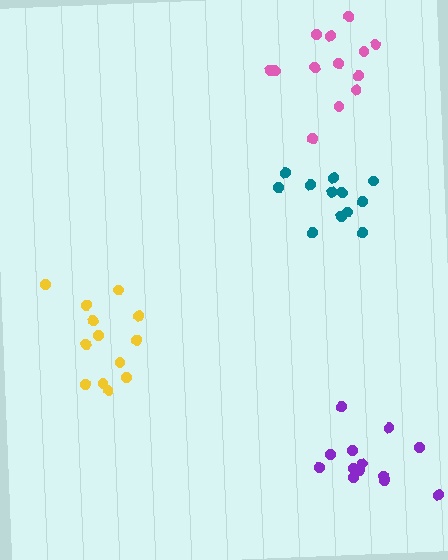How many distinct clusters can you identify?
There are 4 distinct clusters.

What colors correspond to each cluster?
The clusters are colored: purple, yellow, teal, pink.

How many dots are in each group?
Group 1: 13 dots, Group 2: 13 dots, Group 3: 12 dots, Group 4: 13 dots (51 total).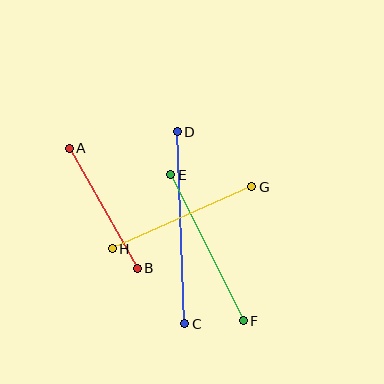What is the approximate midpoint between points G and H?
The midpoint is at approximately (182, 218) pixels.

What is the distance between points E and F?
The distance is approximately 163 pixels.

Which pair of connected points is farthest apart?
Points C and D are farthest apart.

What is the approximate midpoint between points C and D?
The midpoint is at approximately (181, 228) pixels.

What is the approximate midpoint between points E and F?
The midpoint is at approximately (207, 248) pixels.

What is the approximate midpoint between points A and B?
The midpoint is at approximately (103, 208) pixels.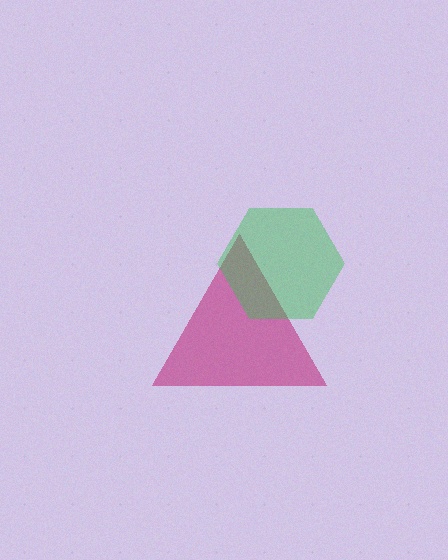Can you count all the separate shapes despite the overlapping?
Yes, there are 2 separate shapes.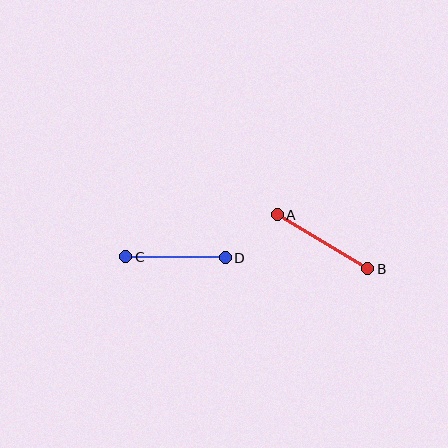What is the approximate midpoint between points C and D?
The midpoint is at approximately (175, 257) pixels.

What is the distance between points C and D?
The distance is approximately 100 pixels.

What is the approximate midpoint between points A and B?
The midpoint is at approximately (322, 242) pixels.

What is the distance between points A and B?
The distance is approximately 105 pixels.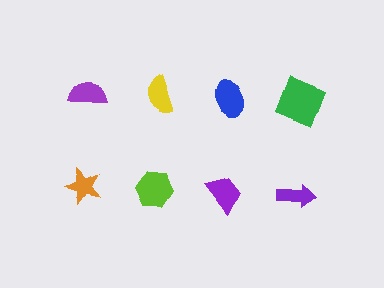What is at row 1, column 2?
A yellow semicircle.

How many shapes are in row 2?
4 shapes.